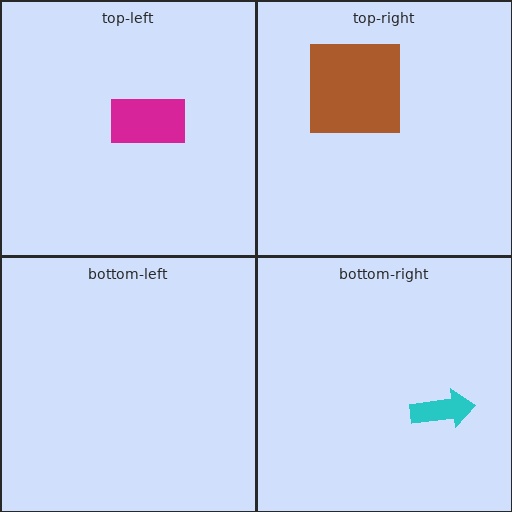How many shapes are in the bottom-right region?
1.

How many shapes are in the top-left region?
1.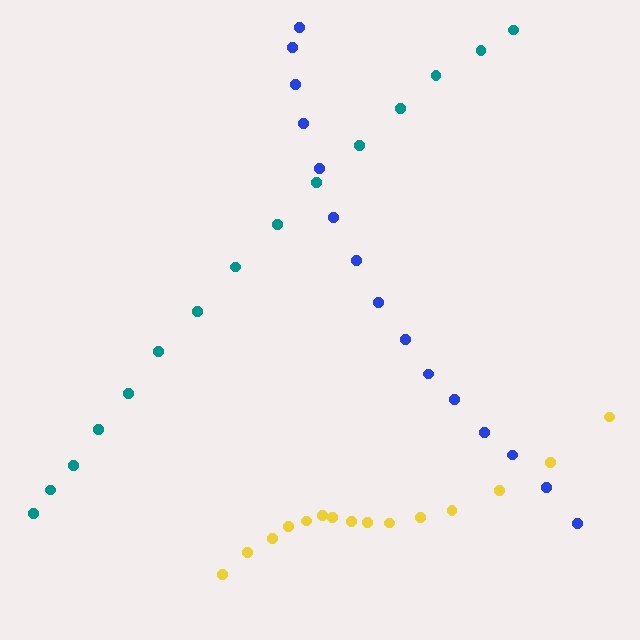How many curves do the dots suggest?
There are 3 distinct paths.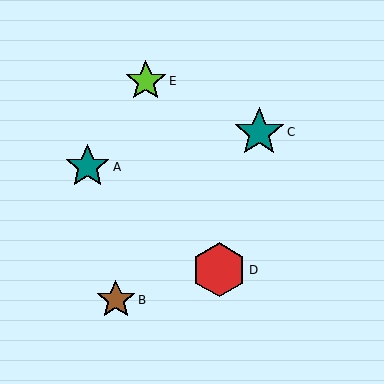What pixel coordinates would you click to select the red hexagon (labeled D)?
Click at (219, 270) to select the red hexagon D.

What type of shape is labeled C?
Shape C is a teal star.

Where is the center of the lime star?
The center of the lime star is at (146, 81).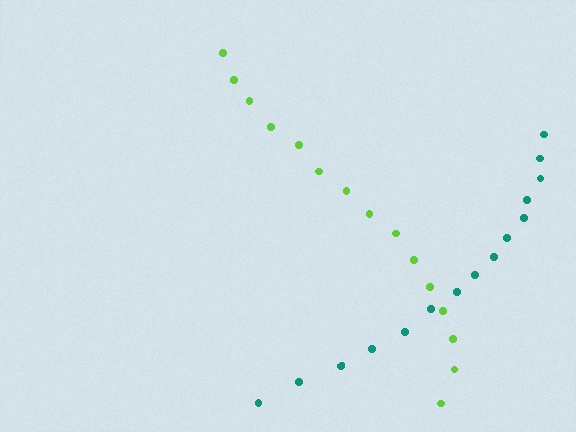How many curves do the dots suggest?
There are 2 distinct paths.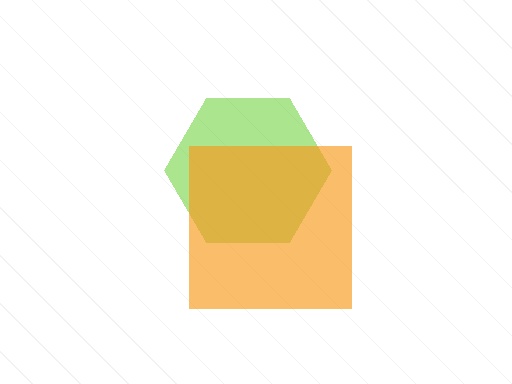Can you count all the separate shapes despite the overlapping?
Yes, there are 2 separate shapes.